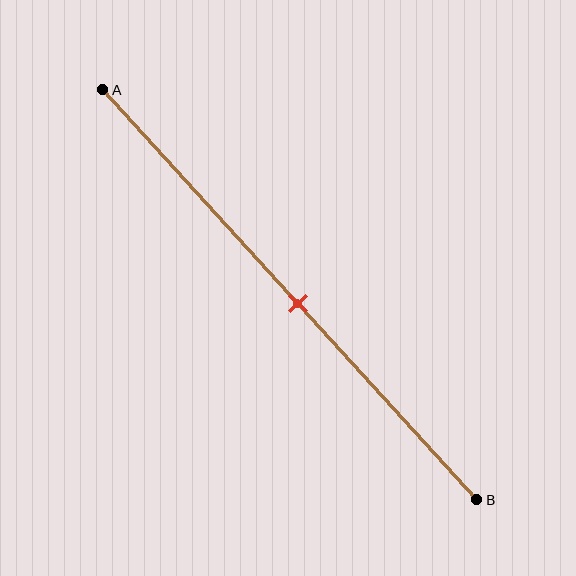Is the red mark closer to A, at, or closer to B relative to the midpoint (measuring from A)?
The red mark is approximately at the midpoint of segment AB.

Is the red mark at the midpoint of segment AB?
Yes, the mark is approximately at the midpoint.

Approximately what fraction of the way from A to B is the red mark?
The red mark is approximately 50% of the way from A to B.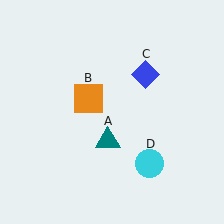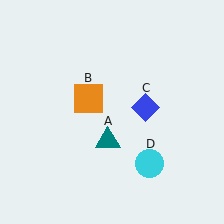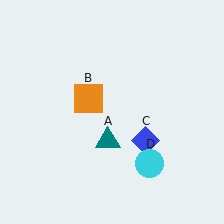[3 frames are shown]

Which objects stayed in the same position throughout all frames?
Teal triangle (object A) and orange square (object B) and cyan circle (object D) remained stationary.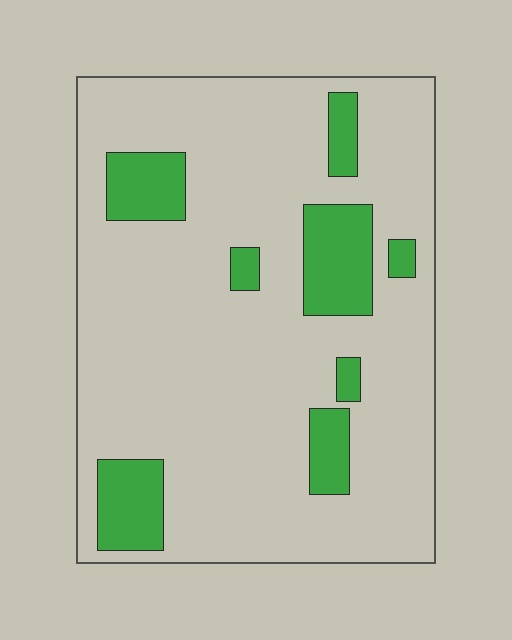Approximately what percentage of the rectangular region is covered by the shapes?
Approximately 15%.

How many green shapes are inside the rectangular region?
8.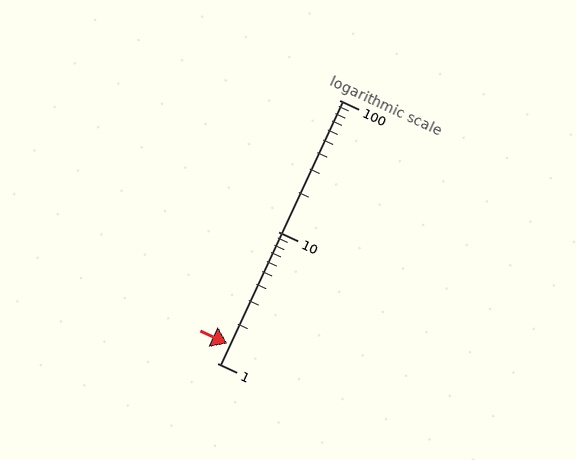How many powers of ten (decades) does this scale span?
The scale spans 2 decades, from 1 to 100.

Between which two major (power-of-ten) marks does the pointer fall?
The pointer is between 1 and 10.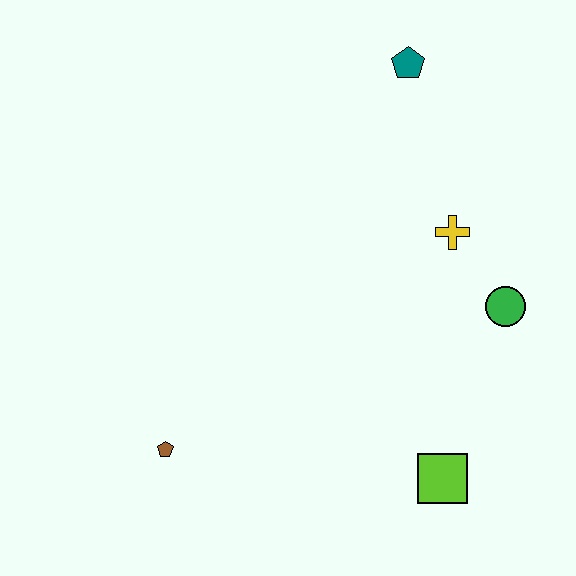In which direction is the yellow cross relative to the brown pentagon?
The yellow cross is to the right of the brown pentagon.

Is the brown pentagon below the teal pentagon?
Yes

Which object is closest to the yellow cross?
The green circle is closest to the yellow cross.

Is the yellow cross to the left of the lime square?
No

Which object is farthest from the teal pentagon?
The brown pentagon is farthest from the teal pentagon.